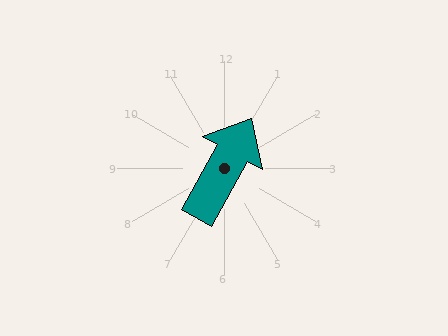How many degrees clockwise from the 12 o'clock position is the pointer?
Approximately 29 degrees.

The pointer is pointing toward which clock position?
Roughly 1 o'clock.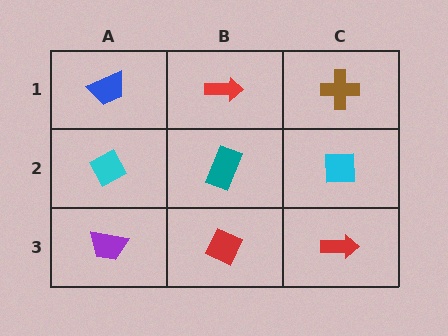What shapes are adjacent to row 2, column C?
A brown cross (row 1, column C), a red arrow (row 3, column C), a teal rectangle (row 2, column B).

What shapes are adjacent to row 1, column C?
A cyan square (row 2, column C), a red arrow (row 1, column B).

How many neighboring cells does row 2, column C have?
3.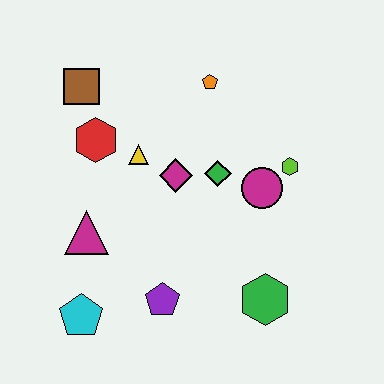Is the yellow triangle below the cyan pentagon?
No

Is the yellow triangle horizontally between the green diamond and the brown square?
Yes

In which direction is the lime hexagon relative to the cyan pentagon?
The lime hexagon is to the right of the cyan pentagon.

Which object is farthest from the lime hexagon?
The cyan pentagon is farthest from the lime hexagon.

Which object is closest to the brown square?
The red hexagon is closest to the brown square.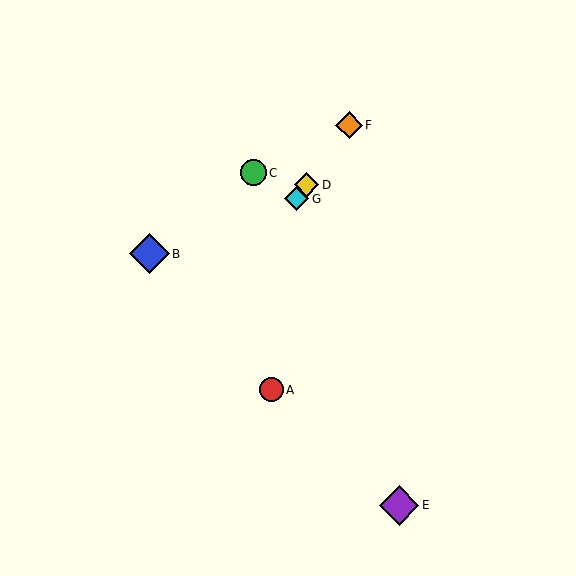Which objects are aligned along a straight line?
Objects D, F, G are aligned along a straight line.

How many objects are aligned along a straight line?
3 objects (D, F, G) are aligned along a straight line.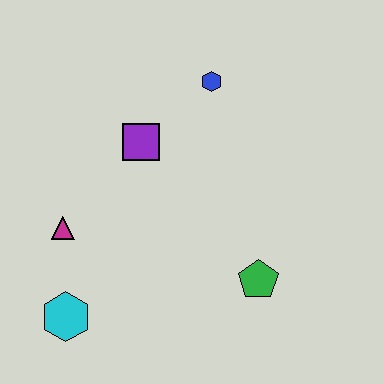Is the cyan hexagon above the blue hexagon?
No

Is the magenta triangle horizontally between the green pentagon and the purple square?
No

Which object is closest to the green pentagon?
The purple square is closest to the green pentagon.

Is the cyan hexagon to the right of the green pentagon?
No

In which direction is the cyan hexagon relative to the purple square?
The cyan hexagon is below the purple square.